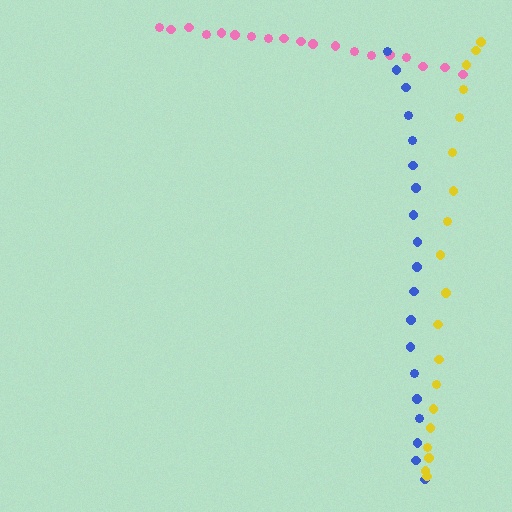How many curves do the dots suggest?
There are 3 distinct paths.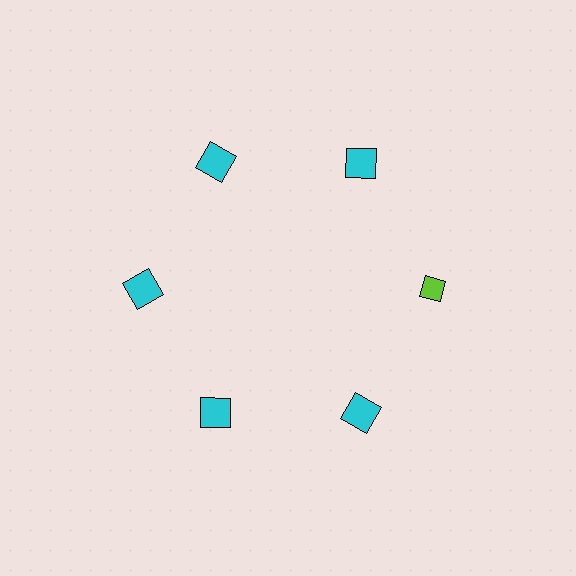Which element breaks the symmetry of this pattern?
The lime diamond at roughly the 3 o'clock position breaks the symmetry. All other shapes are cyan squares.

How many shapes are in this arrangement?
There are 6 shapes arranged in a ring pattern.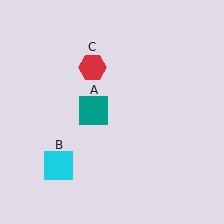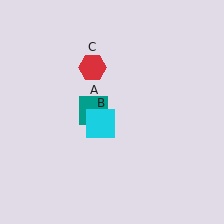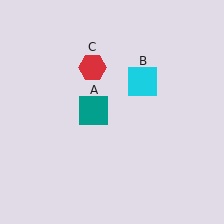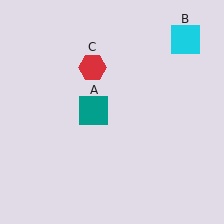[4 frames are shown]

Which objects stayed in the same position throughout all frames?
Teal square (object A) and red hexagon (object C) remained stationary.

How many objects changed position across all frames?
1 object changed position: cyan square (object B).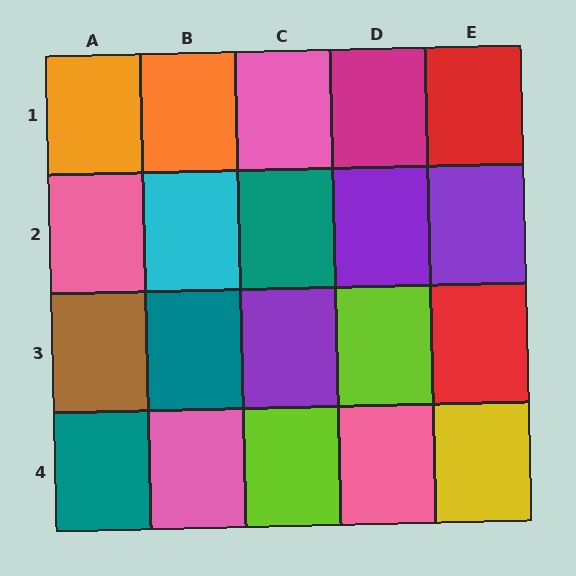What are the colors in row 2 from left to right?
Pink, cyan, teal, purple, purple.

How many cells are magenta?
1 cell is magenta.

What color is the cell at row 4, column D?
Pink.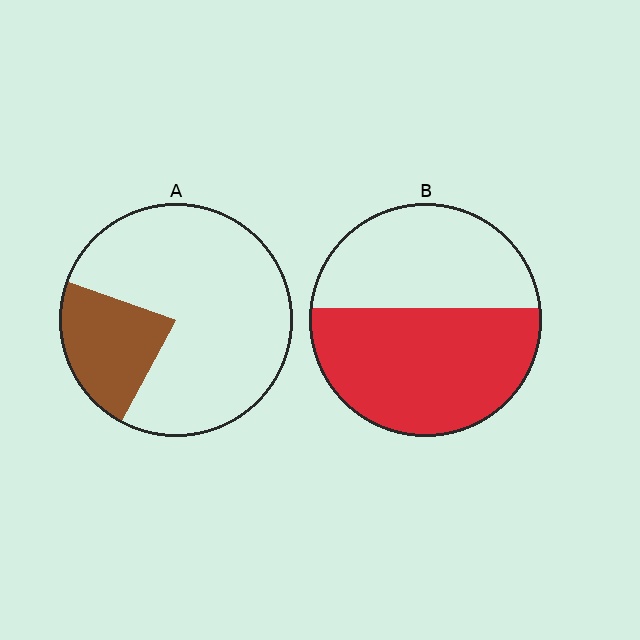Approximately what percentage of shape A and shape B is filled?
A is approximately 25% and B is approximately 55%.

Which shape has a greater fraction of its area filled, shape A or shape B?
Shape B.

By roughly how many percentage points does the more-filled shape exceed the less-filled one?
By roughly 35 percentage points (B over A).